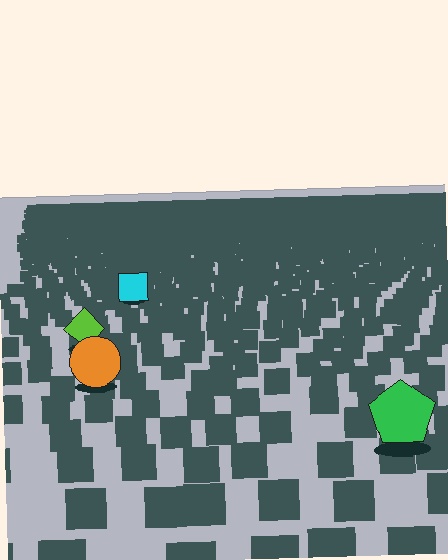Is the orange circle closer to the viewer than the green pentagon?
No. The green pentagon is closer — you can tell from the texture gradient: the ground texture is coarser near it.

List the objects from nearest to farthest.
From nearest to farthest: the green pentagon, the orange circle, the lime diamond, the cyan square.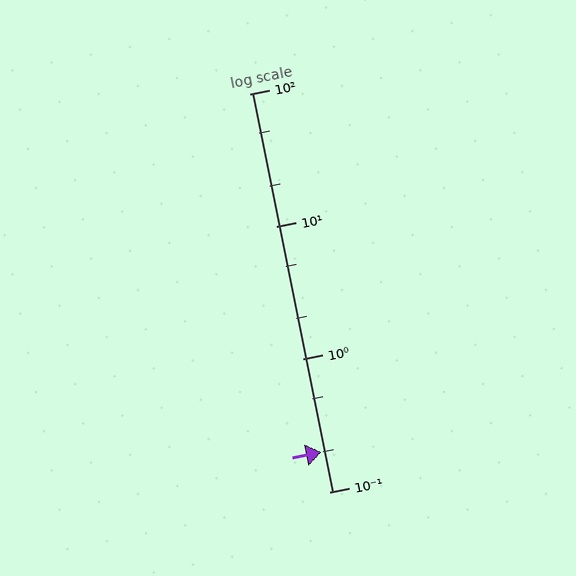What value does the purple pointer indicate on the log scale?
The pointer indicates approximately 0.2.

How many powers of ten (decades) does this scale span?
The scale spans 3 decades, from 0.1 to 100.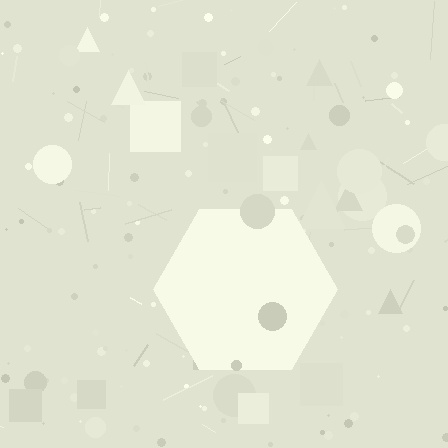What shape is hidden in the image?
A hexagon is hidden in the image.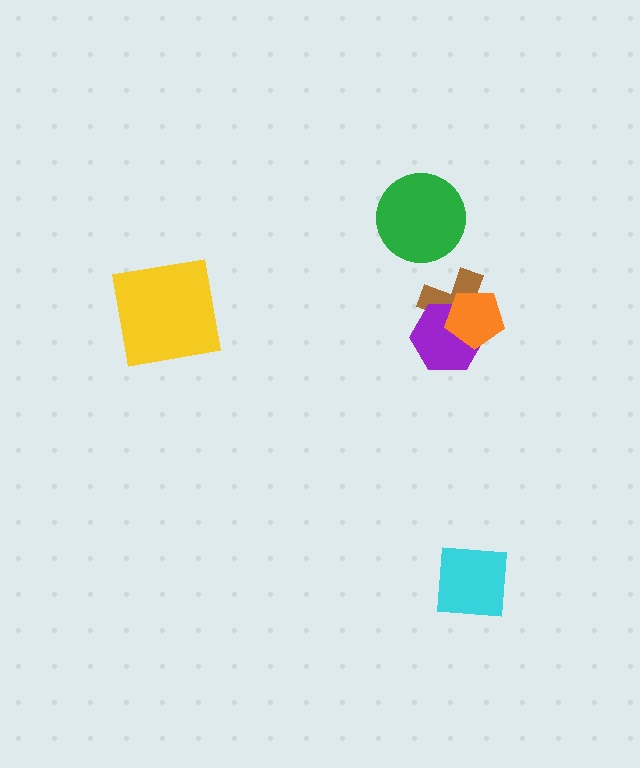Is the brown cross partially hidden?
Yes, it is partially covered by another shape.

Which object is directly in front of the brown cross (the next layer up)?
The purple hexagon is directly in front of the brown cross.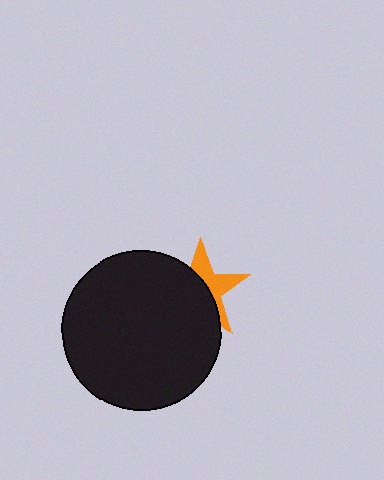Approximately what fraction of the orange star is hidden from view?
Roughly 59% of the orange star is hidden behind the black circle.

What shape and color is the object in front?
The object in front is a black circle.